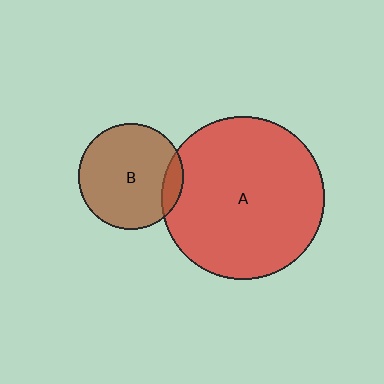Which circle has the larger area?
Circle A (red).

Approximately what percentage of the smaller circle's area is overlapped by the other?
Approximately 10%.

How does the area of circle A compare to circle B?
Approximately 2.4 times.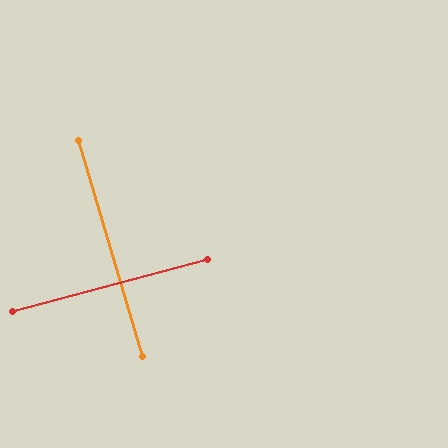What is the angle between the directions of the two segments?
Approximately 88 degrees.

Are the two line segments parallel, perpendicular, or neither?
Perpendicular — they meet at approximately 88°.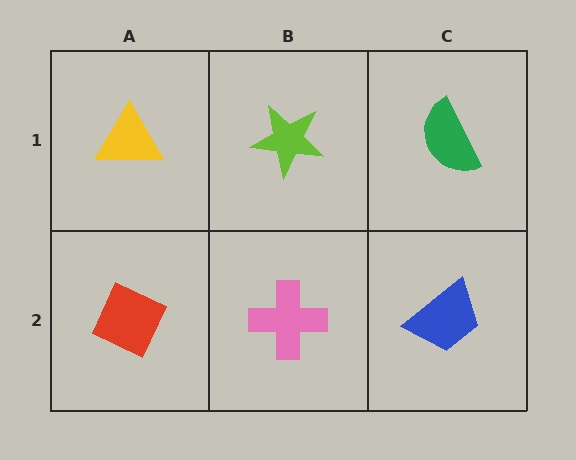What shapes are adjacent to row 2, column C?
A green semicircle (row 1, column C), a pink cross (row 2, column B).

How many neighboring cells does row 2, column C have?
2.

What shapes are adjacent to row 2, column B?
A lime star (row 1, column B), a red diamond (row 2, column A), a blue trapezoid (row 2, column C).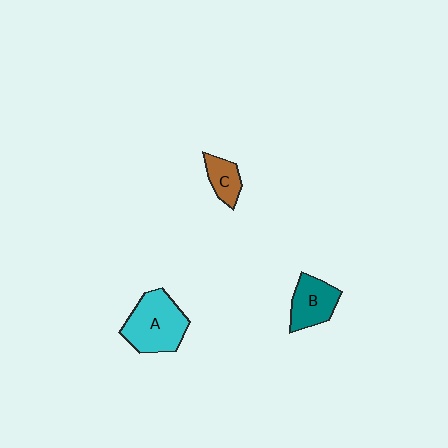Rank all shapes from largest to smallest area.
From largest to smallest: A (cyan), B (teal), C (brown).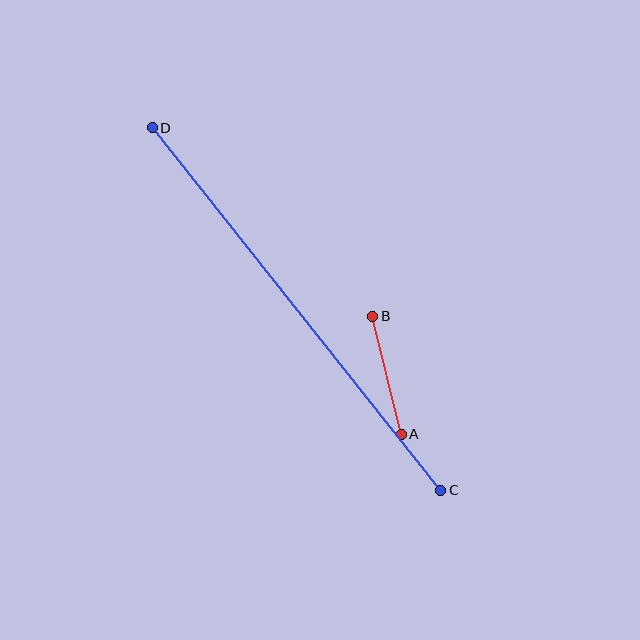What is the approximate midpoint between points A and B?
The midpoint is at approximately (387, 375) pixels.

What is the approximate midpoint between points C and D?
The midpoint is at approximately (297, 309) pixels.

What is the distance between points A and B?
The distance is approximately 122 pixels.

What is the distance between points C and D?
The distance is approximately 463 pixels.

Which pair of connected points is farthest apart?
Points C and D are farthest apart.